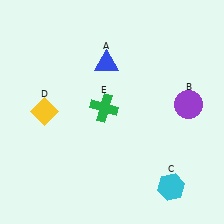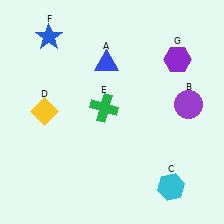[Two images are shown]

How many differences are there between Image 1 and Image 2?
There are 2 differences between the two images.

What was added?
A blue star (F), a purple hexagon (G) were added in Image 2.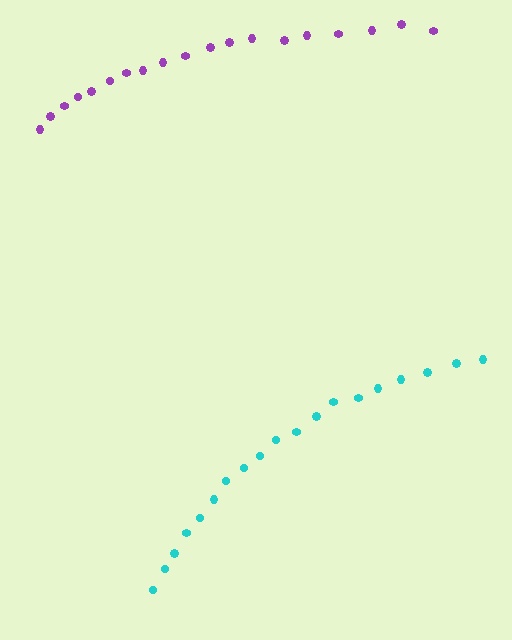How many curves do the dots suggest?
There are 2 distinct paths.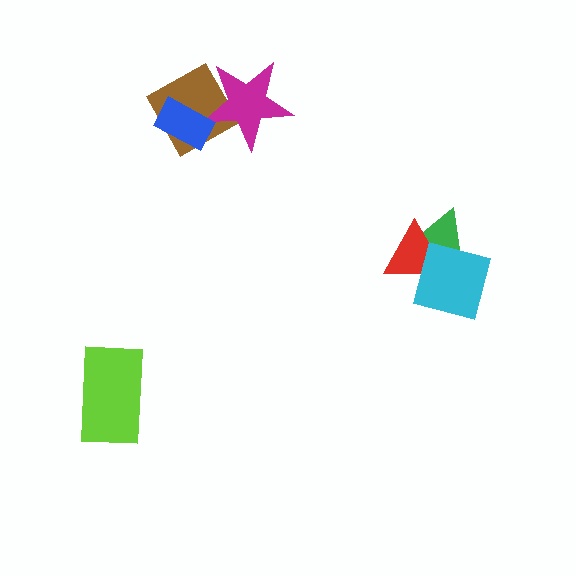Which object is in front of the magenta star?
The blue rectangle is in front of the magenta star.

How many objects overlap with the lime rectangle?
0 objects overlap with the lime rectangle.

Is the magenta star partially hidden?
Yes, it is partially covered by another shape.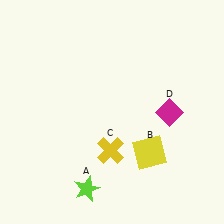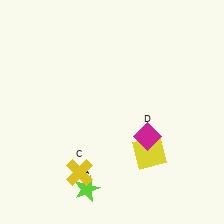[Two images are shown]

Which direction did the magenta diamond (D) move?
The magenta diamond (D) moved down.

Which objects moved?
The objects that moved are: the yellow cross (C), the magenta diamond (D).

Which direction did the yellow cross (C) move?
The yellow cross (C) moved left.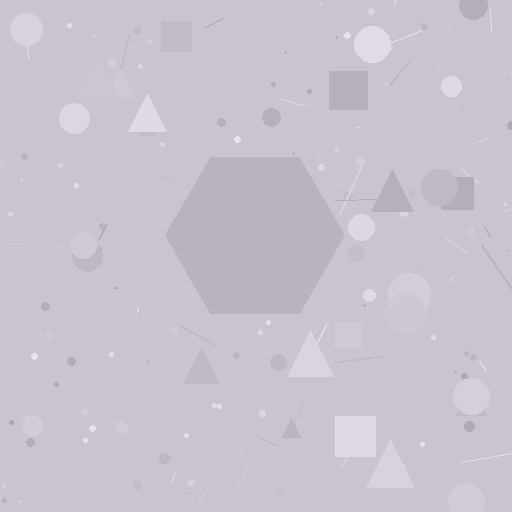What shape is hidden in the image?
A hexagon is hidden in the image.